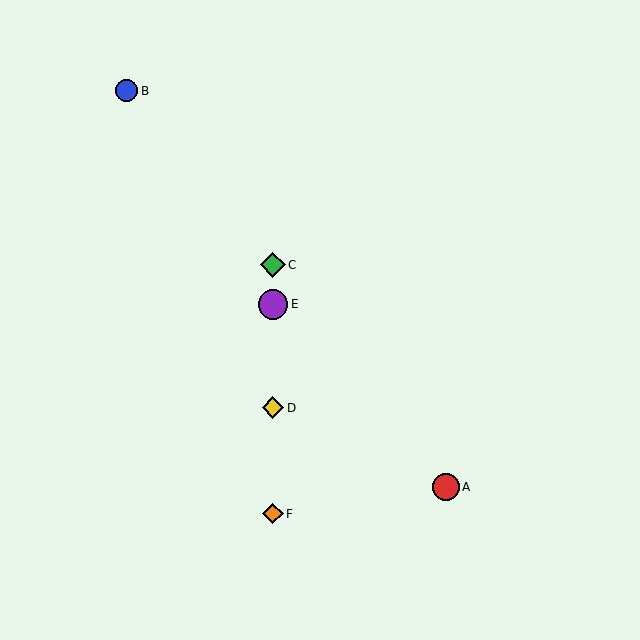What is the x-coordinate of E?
Object E is at x≈273.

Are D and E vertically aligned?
Yes, both are at x≈273.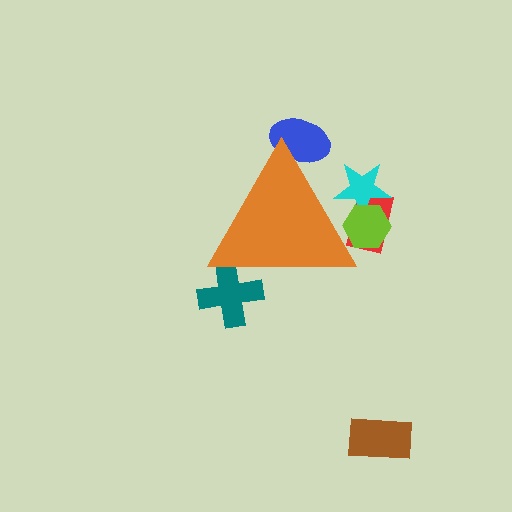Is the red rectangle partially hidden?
Yes, the red rectangle is partially hidden behind the orange triangle.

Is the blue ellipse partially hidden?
Yes, the blue ellipse is partially hidden behind the orange triangle.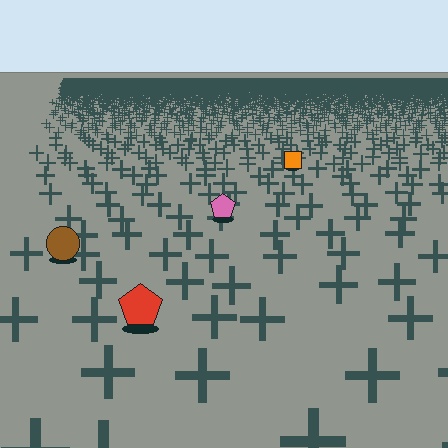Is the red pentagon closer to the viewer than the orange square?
Yes. The red pentagon is closer — you can tell from the texture gradient: the ground texture is coarser near it.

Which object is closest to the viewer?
The red pentagon is closest. The texture marks near it are larger and more spread out.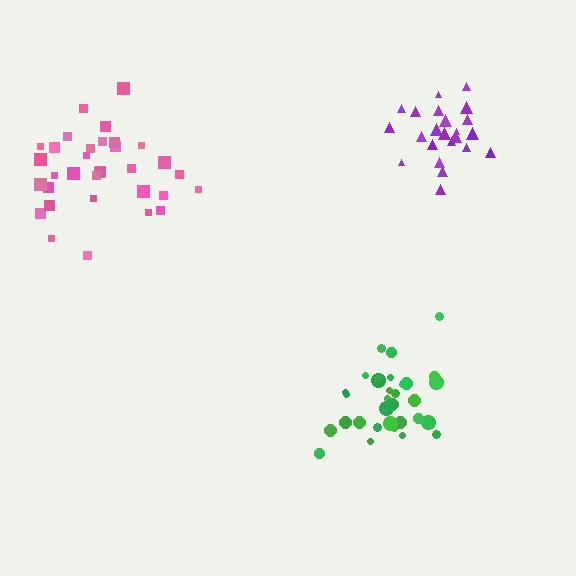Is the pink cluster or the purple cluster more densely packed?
Purple.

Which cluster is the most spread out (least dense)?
Pink.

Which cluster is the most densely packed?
Green.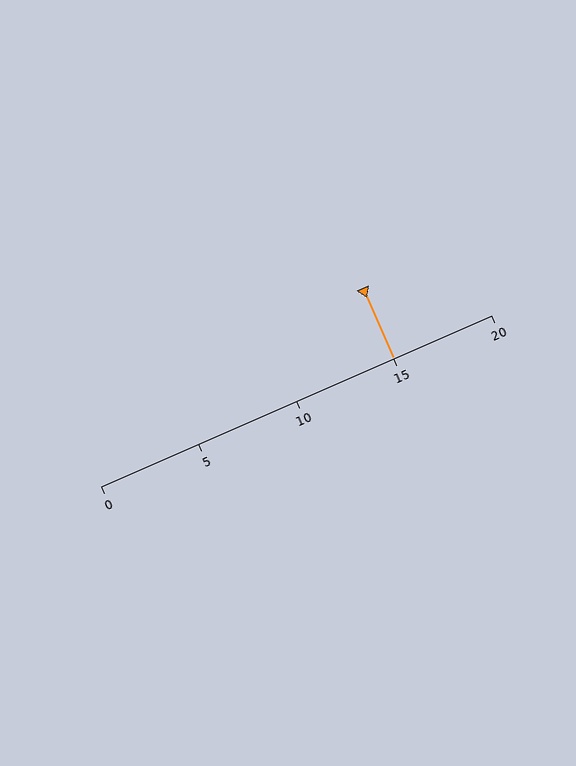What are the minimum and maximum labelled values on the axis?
The axis runs from 0 to 20.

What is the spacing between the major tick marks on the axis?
The major ticks are spaced 5 apart.